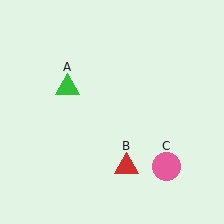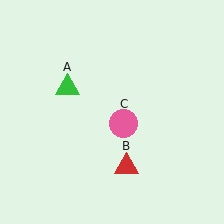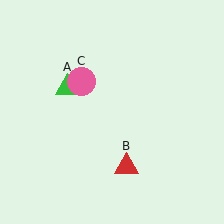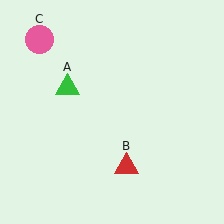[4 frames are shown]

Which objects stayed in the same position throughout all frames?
Green triangle (object A) and red triangle (object B) remained stationary.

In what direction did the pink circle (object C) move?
The pink circle (object C) moved up and to the left.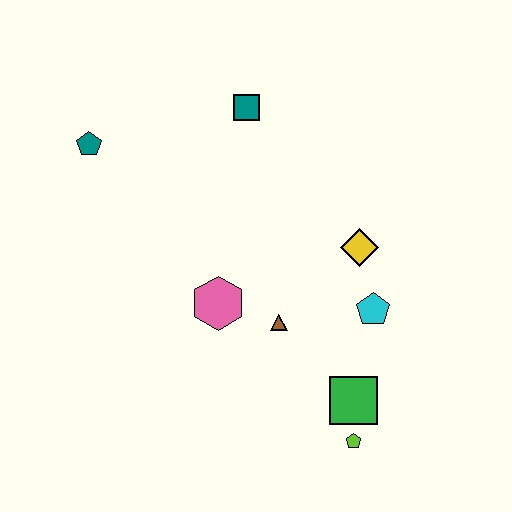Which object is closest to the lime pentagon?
The green square is closest to the lime pentagon.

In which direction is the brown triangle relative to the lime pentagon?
The brown triangle is above the lime pentagon.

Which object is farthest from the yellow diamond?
The teal pentagon is farthest from the yellow diamond.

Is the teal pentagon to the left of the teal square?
Yes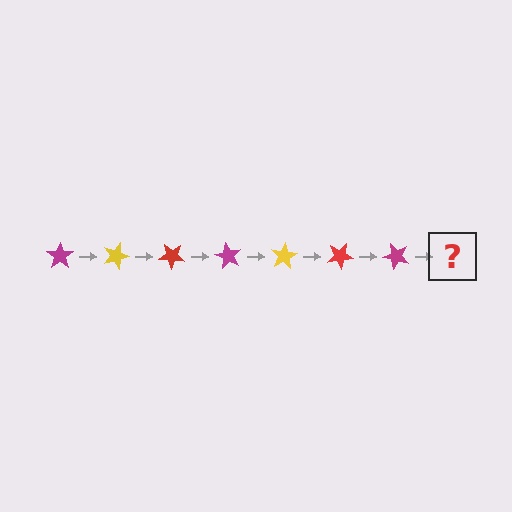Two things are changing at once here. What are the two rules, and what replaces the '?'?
The two rules are that it rotates 20 degrees each step and the color cycles through magenta, yellow, and red. The '?' should be a yellow star, rotated 140 degrees from the start.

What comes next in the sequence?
The next element should be a yellow star, rotated 140 degrees from the start.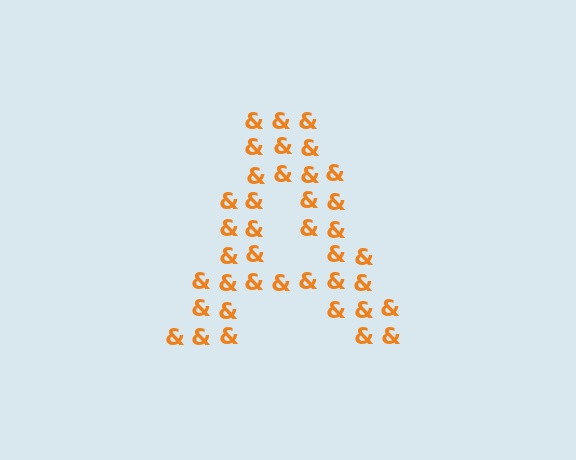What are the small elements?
The small elements are ampersands.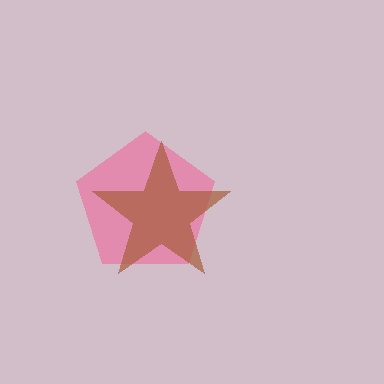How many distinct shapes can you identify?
There are 2 distinct shapes: a pink pentagon, a brown star.